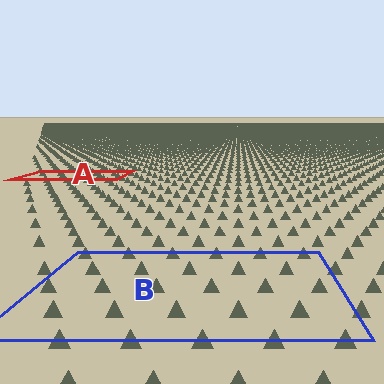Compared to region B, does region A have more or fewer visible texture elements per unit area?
Region A has more texture elements per unit area — they are packed more densely because it is farther away.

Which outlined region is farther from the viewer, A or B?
Region A is farther from the viewer — the texture elements inside it appear smaller and more densely packed.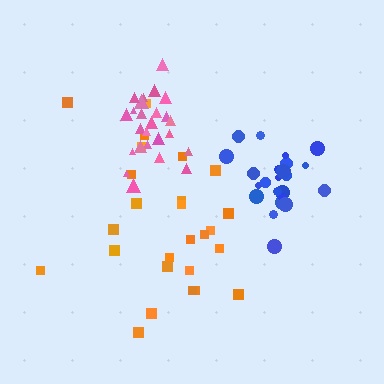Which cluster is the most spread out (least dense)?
Orange.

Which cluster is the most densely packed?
Blue.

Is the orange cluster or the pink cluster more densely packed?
Pink.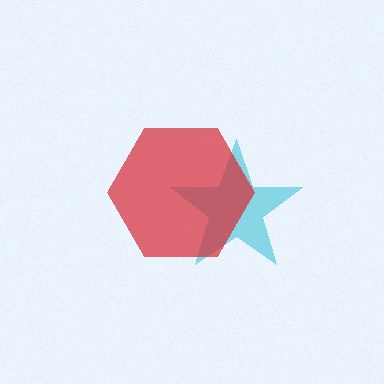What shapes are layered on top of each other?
The layered shapes are: a cyan star, a red hexagon.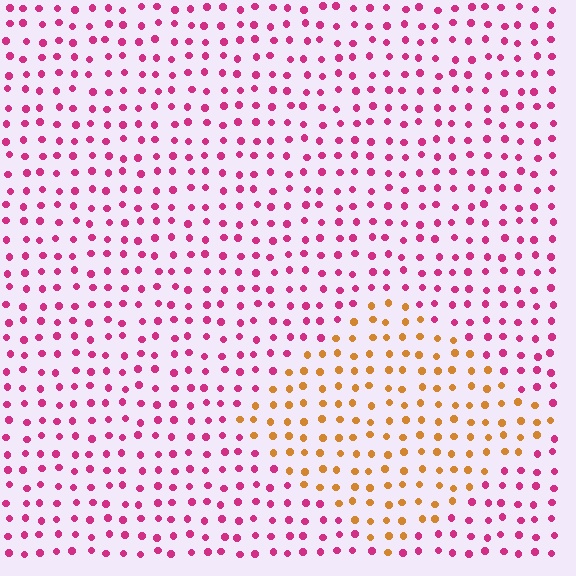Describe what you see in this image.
The image is filled with small magenta elements in a uniform arrangement. A diamond-shaped region is visible where the elements are tinted to a slightly different hue, forming a subtle color boundary.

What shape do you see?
I see a diamond.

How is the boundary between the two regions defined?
The boundary is defined purely by a slight shift in hue (about 64 degrees). Spacing, size, and orientation are identical on both sides.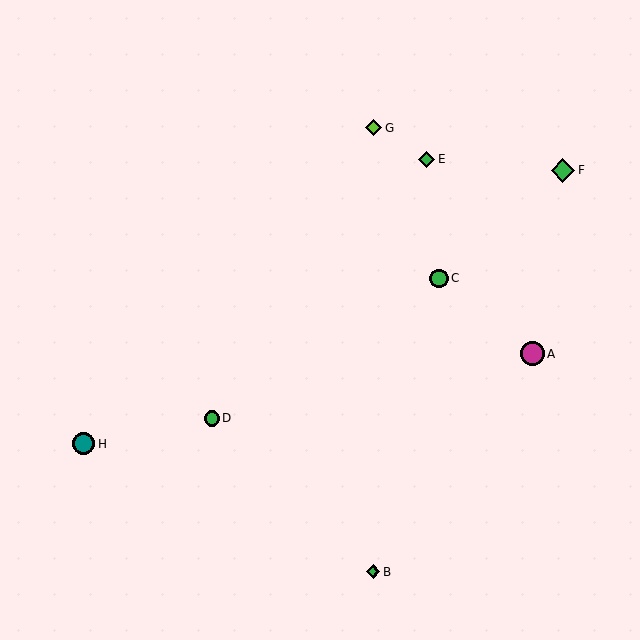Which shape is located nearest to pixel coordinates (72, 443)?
The teal circle (labeled H) at (83, 444) is nearest to that location.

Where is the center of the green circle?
The center of the green circle is at (439, 278).